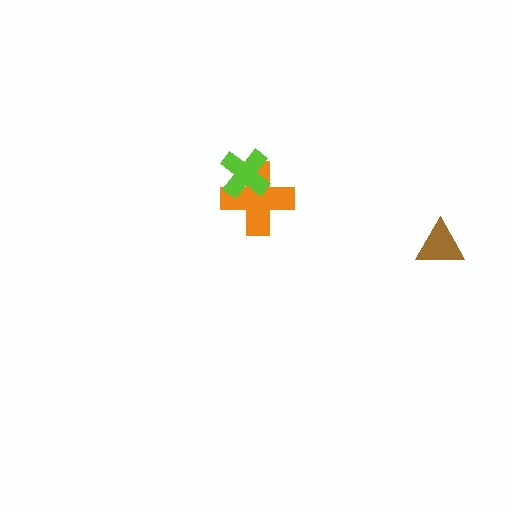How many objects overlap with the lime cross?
1 object overlaps with the lime cross.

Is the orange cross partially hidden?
Yes, it is partially covered by another shape.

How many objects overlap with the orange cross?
1 object overlaps with the orange cross.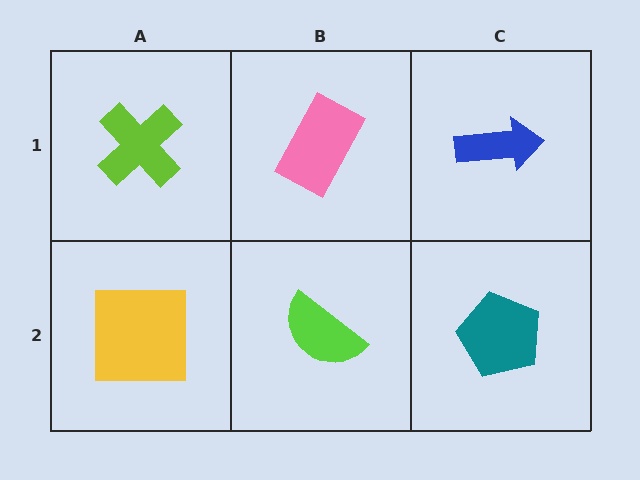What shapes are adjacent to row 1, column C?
A teal pentagon (row 2, column C), a pink rectangle (row 1, column B).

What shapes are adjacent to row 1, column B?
A lime semicircle (row 2, column B), a lime cross (row 1, column A), a blue arrow (row 1, column C).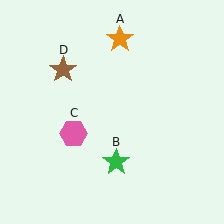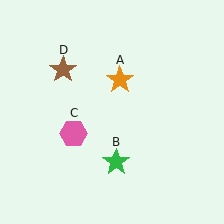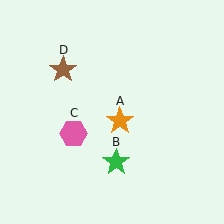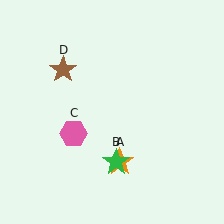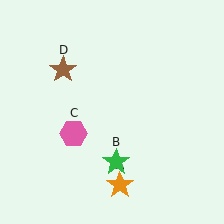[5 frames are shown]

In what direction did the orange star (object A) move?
The orange star (object A) moved down.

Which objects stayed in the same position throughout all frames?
Green star (object B) and pink hexagon (object C) and brown star (object D) remained stationary.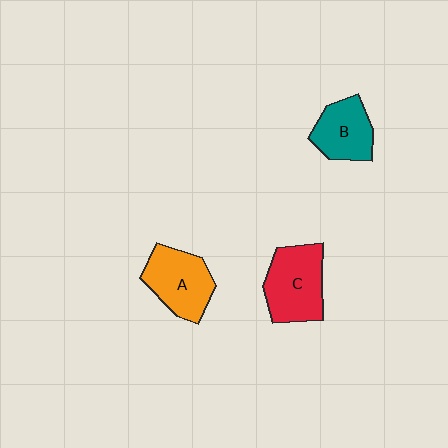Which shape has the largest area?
Shape C (red).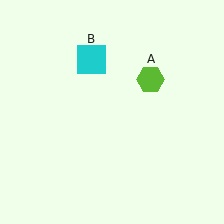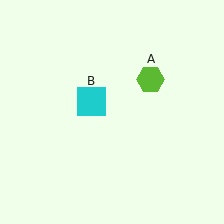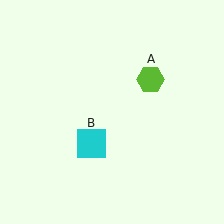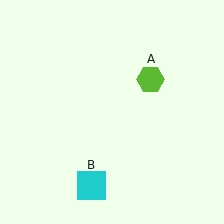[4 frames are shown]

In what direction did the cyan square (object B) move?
The cyan square (object B) moved down.